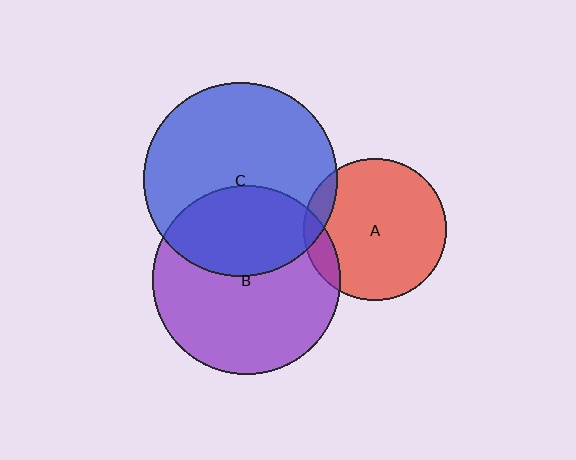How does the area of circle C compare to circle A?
Approximately 1.8 times.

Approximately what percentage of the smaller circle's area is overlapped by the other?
Approximately 35%.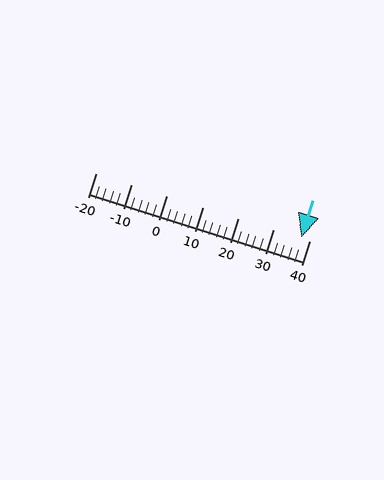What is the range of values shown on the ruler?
The ruler shows values from -20 to 40.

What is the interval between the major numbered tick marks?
The major tick marks are spaced 10 units apart.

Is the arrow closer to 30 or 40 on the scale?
The arrow is closer to 40.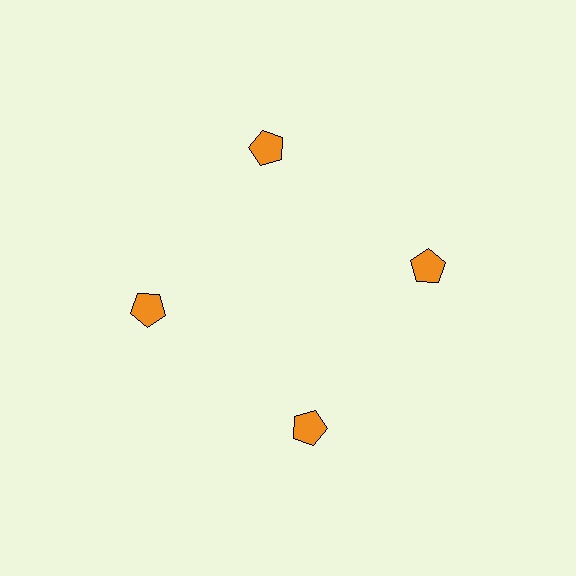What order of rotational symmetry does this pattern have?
This pattern has 4-fold rotational symmetry.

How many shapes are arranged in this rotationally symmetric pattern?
There are 4 shapes, arranged in 4 groups of 1.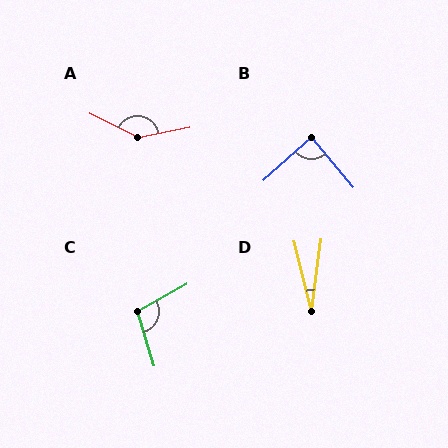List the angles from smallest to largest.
D (21°), B (88°), C (102°), A (142°).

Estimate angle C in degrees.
Approximately 102 degrees.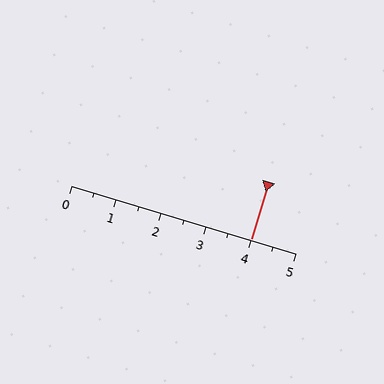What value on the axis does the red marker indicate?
The marker indicates approximately 4.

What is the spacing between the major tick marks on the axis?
The major ticks are spaced 1 apart.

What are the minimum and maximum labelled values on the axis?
The axis runs from 0 to 5.